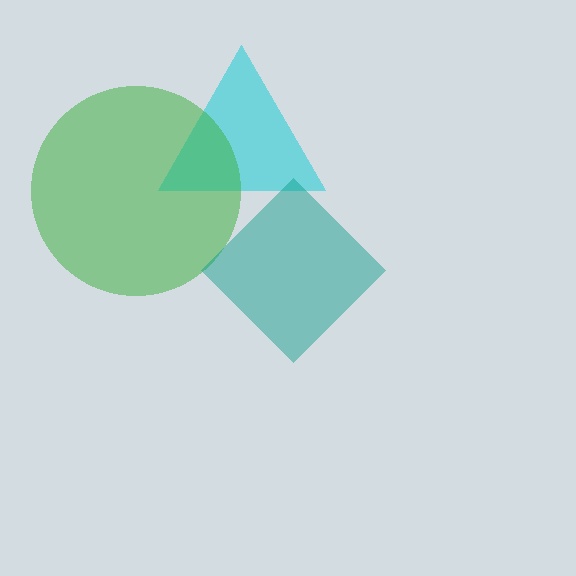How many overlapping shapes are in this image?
There are 3 overlapping shapes in the image.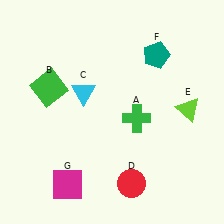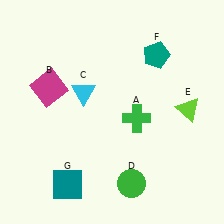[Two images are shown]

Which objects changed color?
B changed from green to magenta. D changed from red to green. G changed from magenta to teal.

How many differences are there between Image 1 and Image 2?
There are 3 differences between the two images.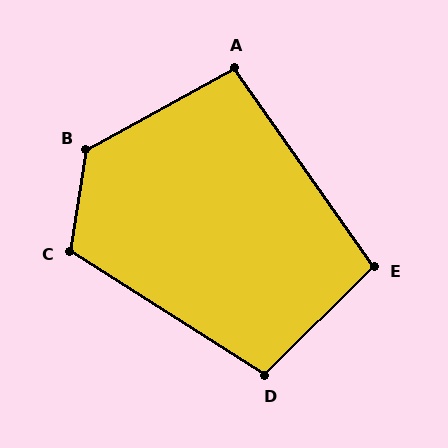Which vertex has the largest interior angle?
B, at approximately 128 degrees.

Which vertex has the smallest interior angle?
A, at approximately 96 degrees.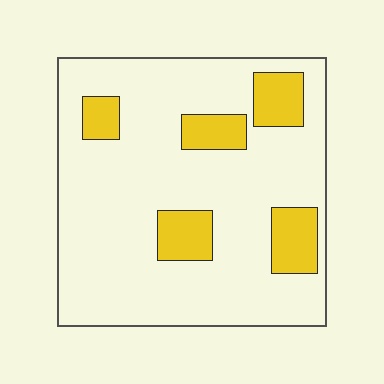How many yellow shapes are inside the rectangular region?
5.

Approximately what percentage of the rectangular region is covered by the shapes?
Approximately 20%.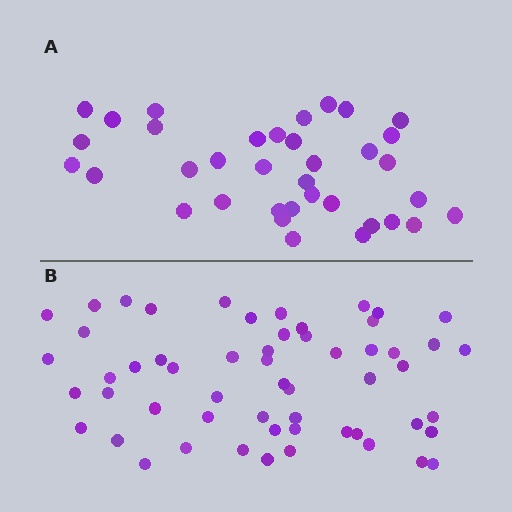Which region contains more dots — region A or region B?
Region B (the bottom region) has more dots.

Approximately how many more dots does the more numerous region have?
Region B has approximately 20 more dots than region A.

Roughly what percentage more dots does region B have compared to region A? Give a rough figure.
About 55% more.